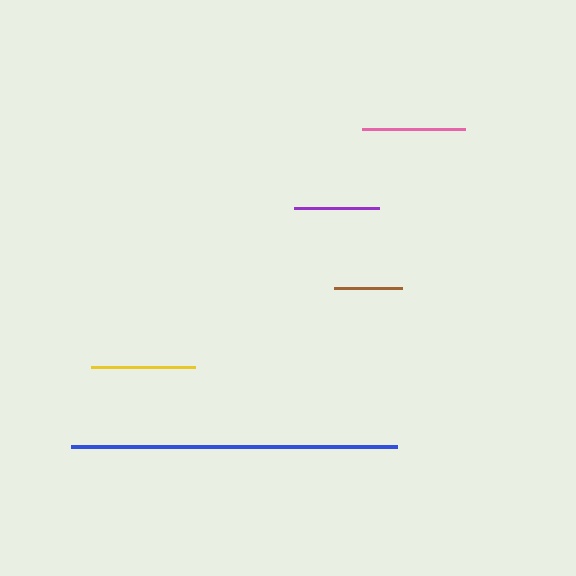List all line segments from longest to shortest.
From longest to shortest: blue, yellow, pink, purple, brown.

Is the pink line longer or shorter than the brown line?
The pink line is longer than the brown line.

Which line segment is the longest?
The blue line is the longest at approximately 326 pixels.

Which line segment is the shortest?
The brown line is the shortest at approximately 68 pixels.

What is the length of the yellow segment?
The yellow segment is approximately 104 pixels long.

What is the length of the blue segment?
The blue segment is approximately 326 pixels long.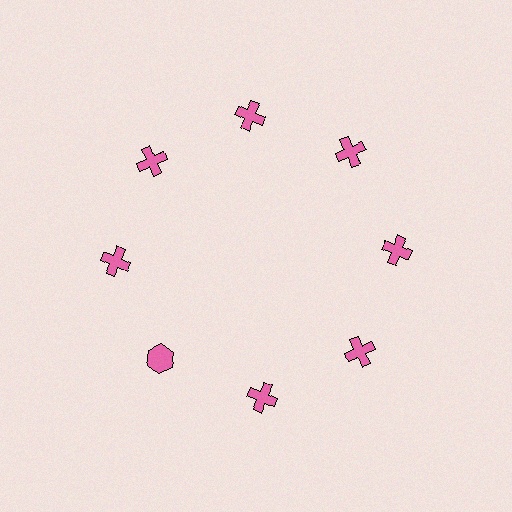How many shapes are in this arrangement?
There are 8 shapes arranged in a ring pattern.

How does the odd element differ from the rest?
It has a different shape: hexagon instead of cross.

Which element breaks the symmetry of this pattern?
The pink hexagon at roughly the 8 o'clock position breaks the symmetry. All other shapes are pink crosses.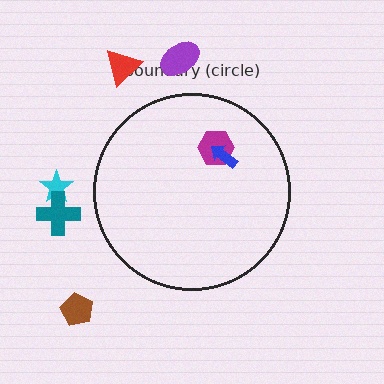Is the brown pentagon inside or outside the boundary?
Outside.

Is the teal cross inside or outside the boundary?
Outside.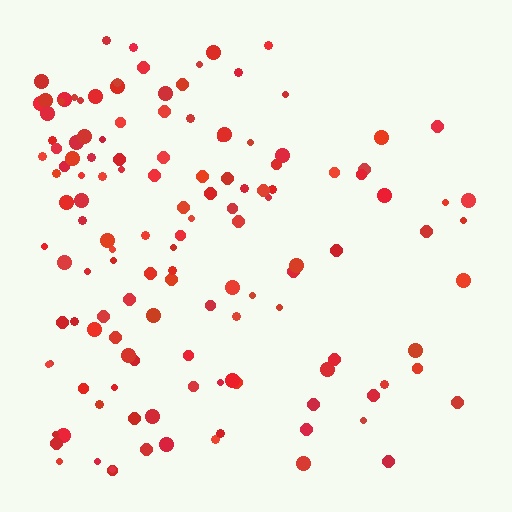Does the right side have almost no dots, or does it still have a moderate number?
Still a moderate number, just noticeably fewer than the left.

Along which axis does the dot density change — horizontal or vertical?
Horizontal.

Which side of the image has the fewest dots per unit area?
The right.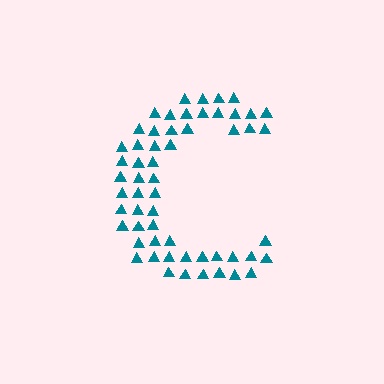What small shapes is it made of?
It is made of small triangles.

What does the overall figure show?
The overall figure shows the letter C.